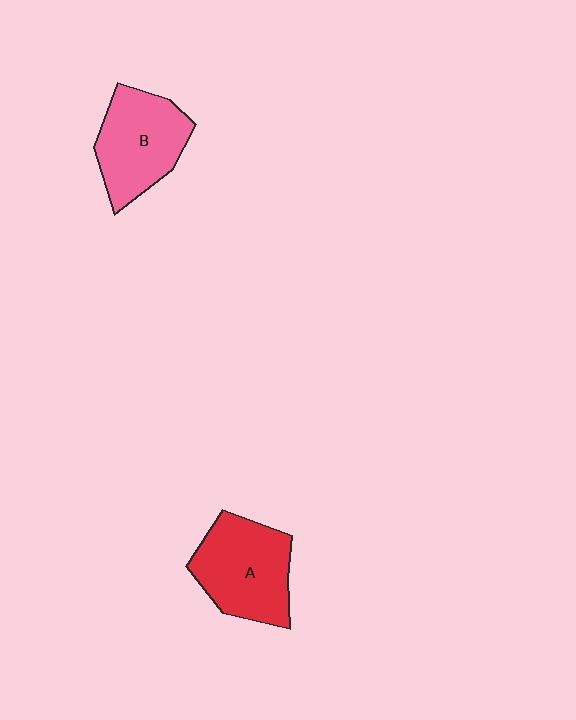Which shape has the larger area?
Shape A (red).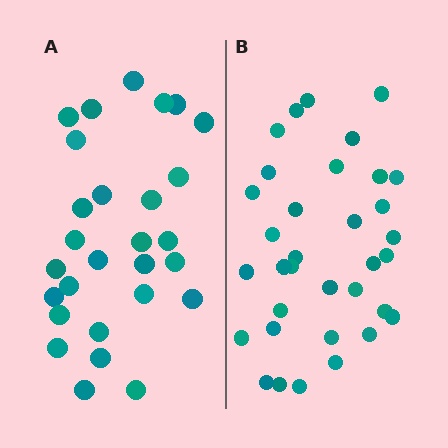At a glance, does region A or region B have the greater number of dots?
Region B (the right region) has more dots.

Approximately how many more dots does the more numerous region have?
Region B has about 6 more dots than region A.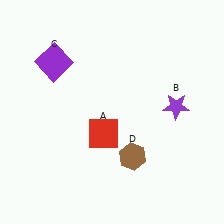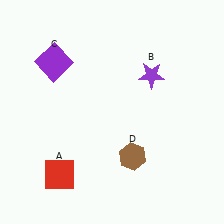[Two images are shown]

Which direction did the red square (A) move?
The red square (A) moved left.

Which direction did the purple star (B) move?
The purple star (B) moved up.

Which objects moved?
The objects that moved are: the red square (A), the purple star (B).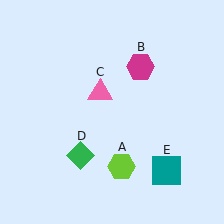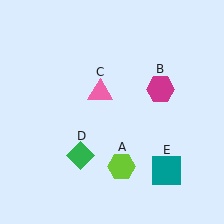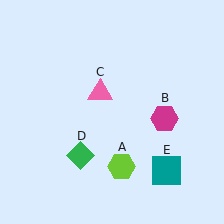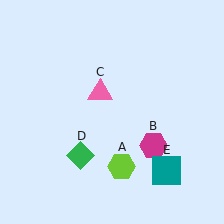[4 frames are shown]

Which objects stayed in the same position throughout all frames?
Lime hexagon (object A) and pink triangle (object C) and green diamond (object D) and teal square (object E) remained stationary.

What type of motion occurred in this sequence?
The magenta hexagon (object B) rotated clockwise around the center of the scene.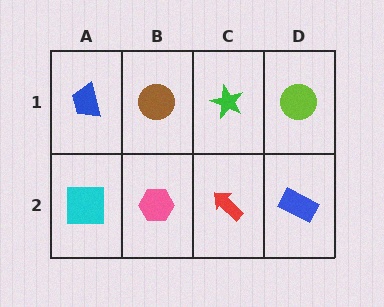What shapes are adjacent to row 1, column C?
A red arrow (row 2, column C), a brown circle (row 1, column B), a lime circle (row 1, column D).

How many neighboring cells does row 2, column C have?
3.